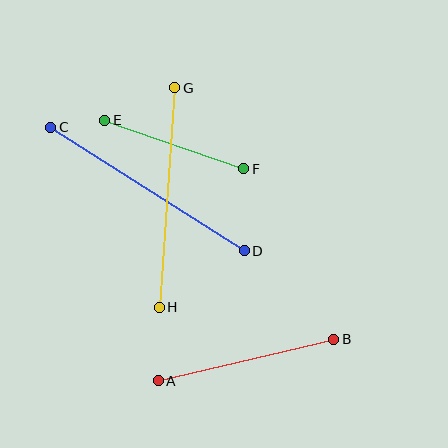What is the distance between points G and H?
The distance is approximately 220 pixels.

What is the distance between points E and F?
The distance is approximately 147 pixels.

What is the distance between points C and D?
The distance is approximately 230 pixels.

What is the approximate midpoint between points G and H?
The midpoint is at approximately (167, 198) pixels.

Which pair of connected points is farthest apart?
Points C and D are farthest apart.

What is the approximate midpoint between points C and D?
The midpoint is at approximately (147, 189) pixels.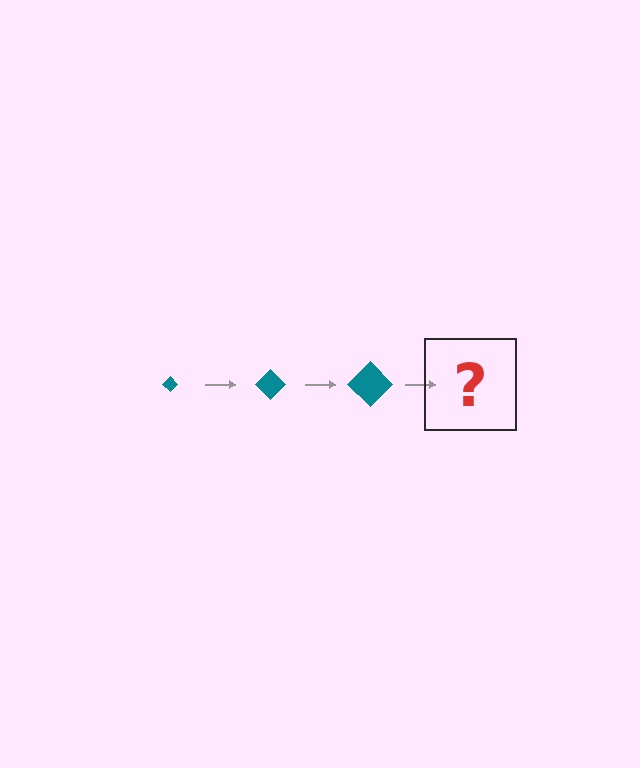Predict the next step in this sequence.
The next step is a teal diamond, larger than the previous one.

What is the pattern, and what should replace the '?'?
The pattern is that the diamond gets progressively larger each step. The '?' should be a teal diamond, larger than the previous one.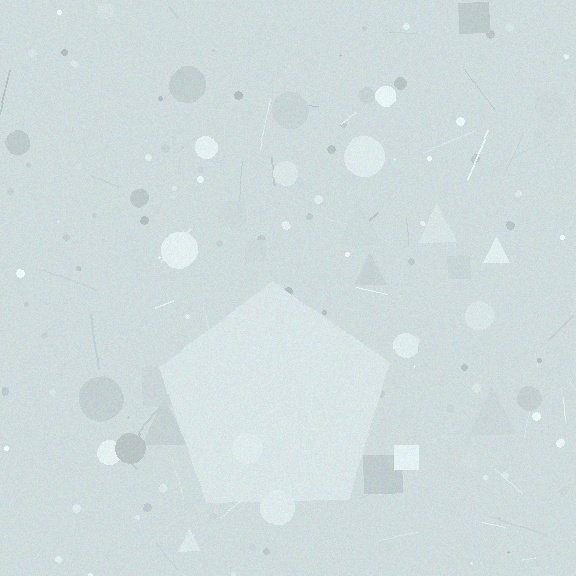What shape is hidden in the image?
A pentagon is hidden in the image.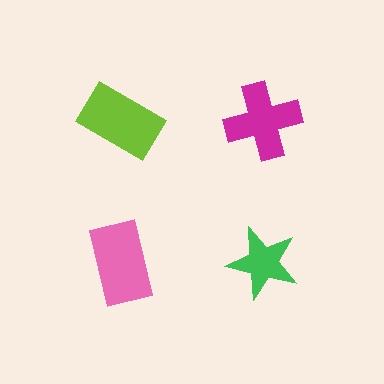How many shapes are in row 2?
2 shapes.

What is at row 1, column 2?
A magenta cross.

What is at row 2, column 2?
A green star.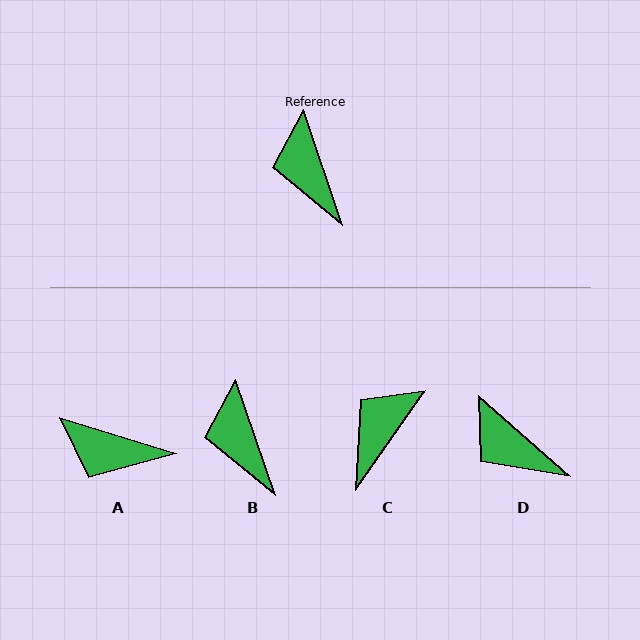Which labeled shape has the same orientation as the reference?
B.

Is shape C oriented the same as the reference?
No, it is off by about 54 degrees.